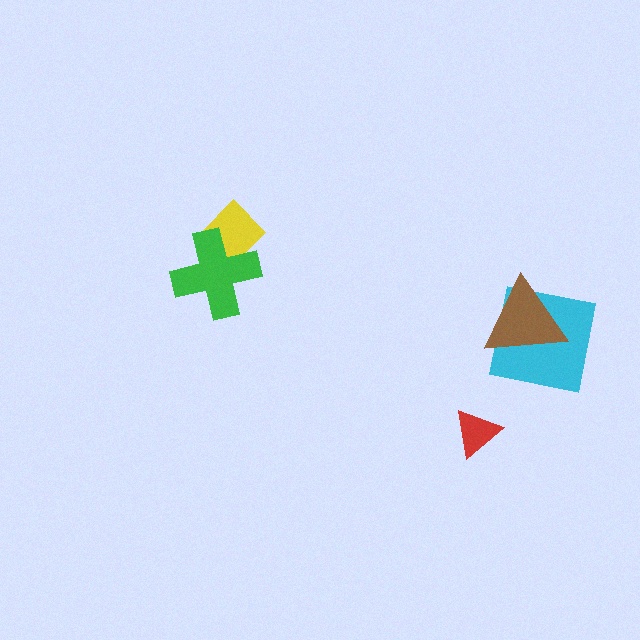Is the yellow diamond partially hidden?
Yes, it is partially covered by another shape.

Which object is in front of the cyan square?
The brown triangle is in front of the cyan square.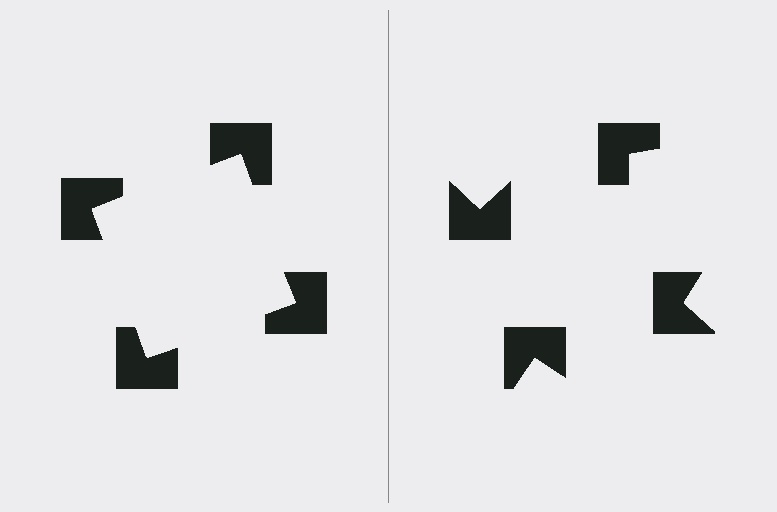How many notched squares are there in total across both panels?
8 — 4 on each side.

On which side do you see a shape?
An illusory square appears on the left side. On the right side the wedge cuts are rotated, so no coherent shape forms.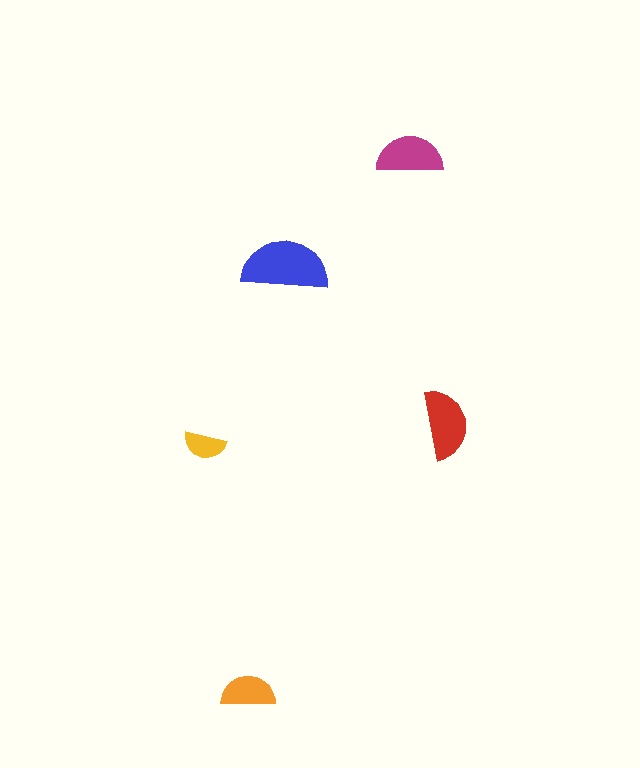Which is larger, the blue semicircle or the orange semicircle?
The blue one.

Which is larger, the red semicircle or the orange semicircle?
The red one.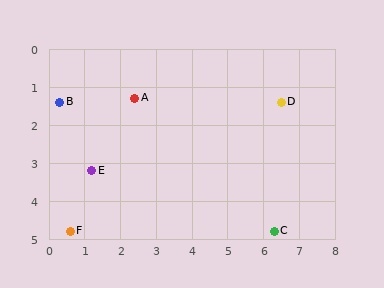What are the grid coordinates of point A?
Point A is at approximately (2.4, 1.3).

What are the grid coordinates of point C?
Point C is at approximately (6.3, 4.8).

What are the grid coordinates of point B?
Point B is at approximately (0.3, 1.4).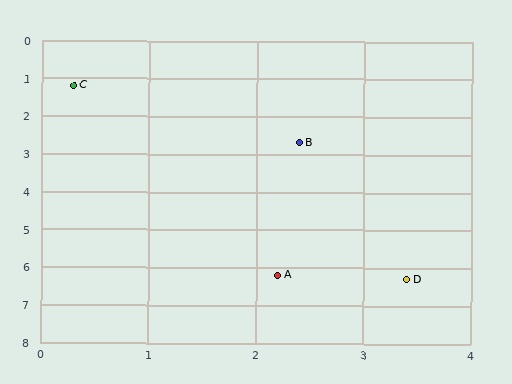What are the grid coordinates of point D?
Point D is at approximately (3.4, 6.3).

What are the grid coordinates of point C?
Point C is at approximately (0.3, 1.2).